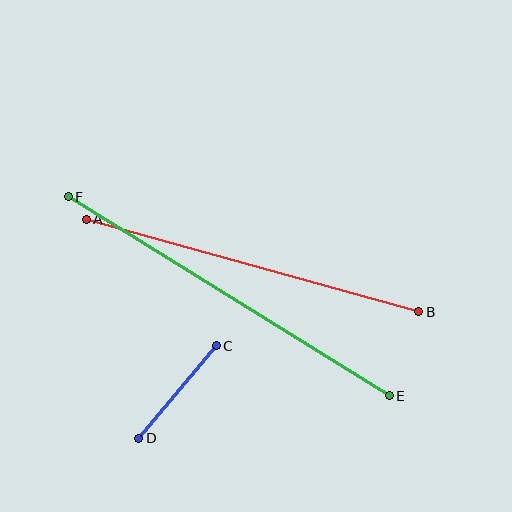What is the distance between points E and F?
The distance is approximately 378 pixels.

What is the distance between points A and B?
The distance is approximately 345 pixels.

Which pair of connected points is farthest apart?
Points E and F are farthest apart.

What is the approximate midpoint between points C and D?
The midpoint is at approximately (178, 392) pixels.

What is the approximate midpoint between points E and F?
The midpoint is at approximately (229, 296) pixels.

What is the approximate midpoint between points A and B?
The midpoint is at approximately (253, 266) pixels.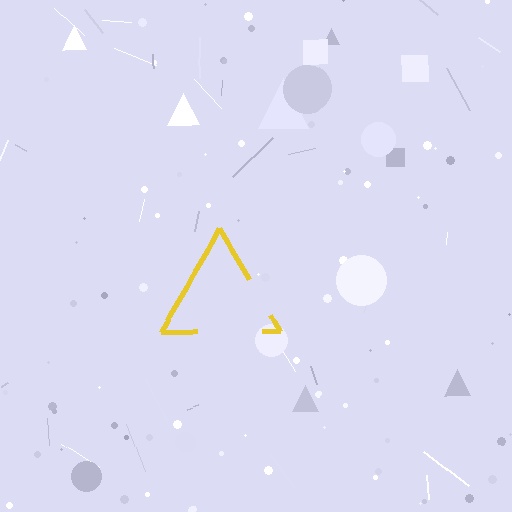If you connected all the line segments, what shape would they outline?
They would outline a triangle.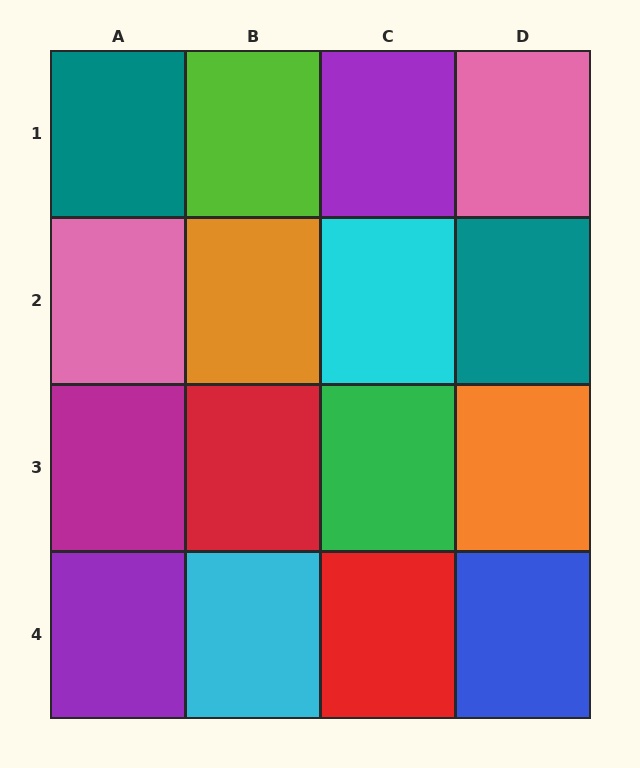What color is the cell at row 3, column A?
Magenta.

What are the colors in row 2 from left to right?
Pink, orange, cyan, teal.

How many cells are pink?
2 cells are pink.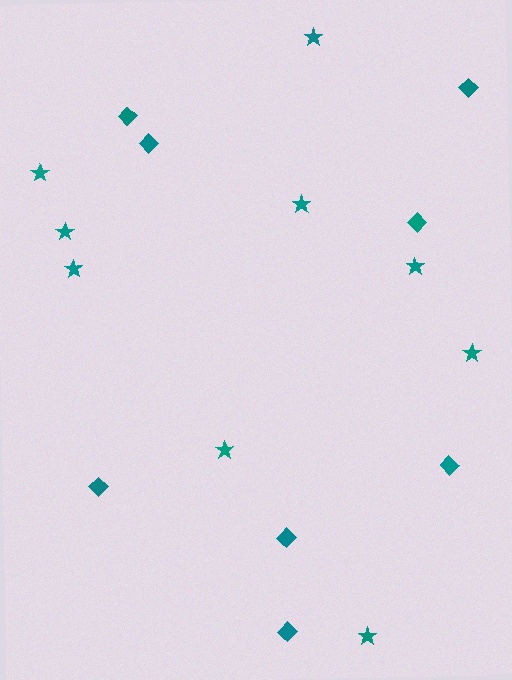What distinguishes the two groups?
There are 2 groups: one group of stars (9) and one group of diamonds (8).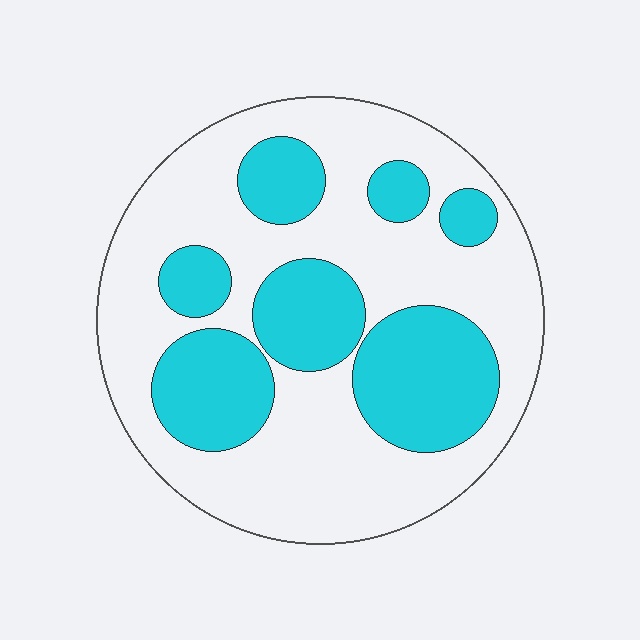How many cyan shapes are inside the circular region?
7.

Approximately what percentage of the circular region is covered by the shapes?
Approximately 35%.